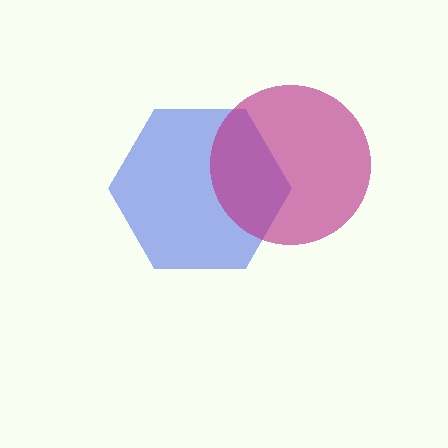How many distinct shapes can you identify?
There are 2 distinct shapes: a blue hexagon, a magenta circle.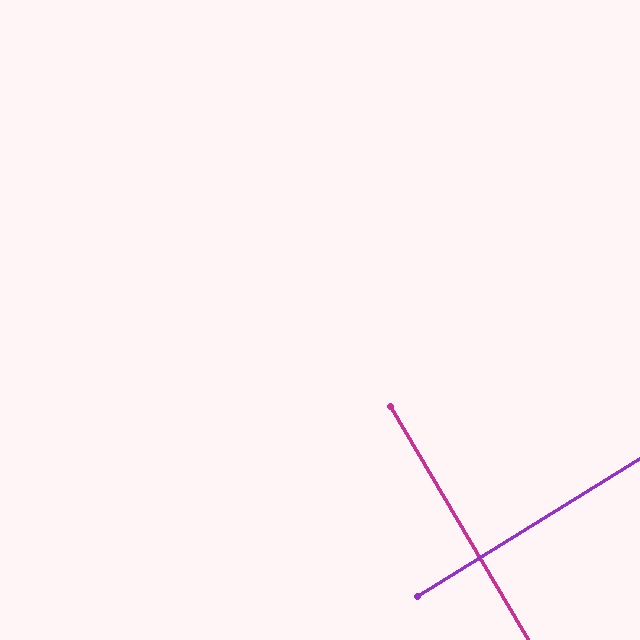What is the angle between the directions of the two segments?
Approximately 89 degrees.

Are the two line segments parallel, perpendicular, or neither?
Perpendicular — they meet at approximately 89°.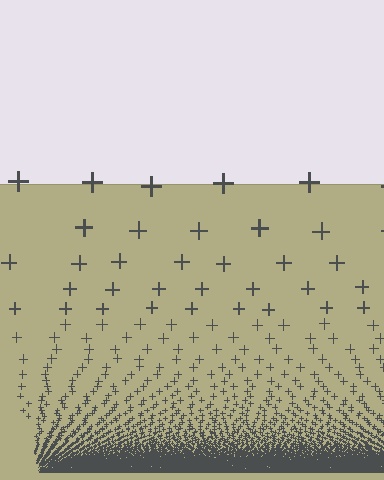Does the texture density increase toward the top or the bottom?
Density increases toward the bottom.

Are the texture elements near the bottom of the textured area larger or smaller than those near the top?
Smaller. The gradient is inverted — elements near the bottom are smaller and denser.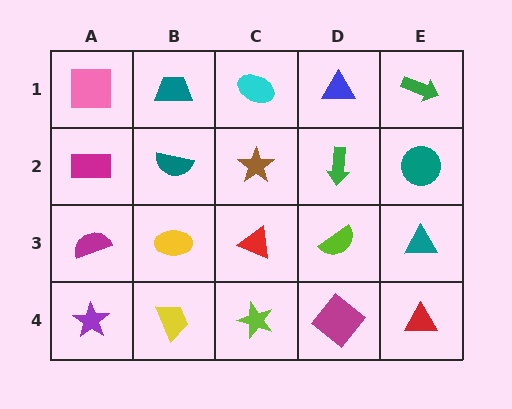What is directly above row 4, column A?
A magenta semicircle.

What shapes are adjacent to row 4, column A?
A magenta semicircle (row 3, column A), a yellow trapezoid (row 4, column B).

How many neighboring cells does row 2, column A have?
3.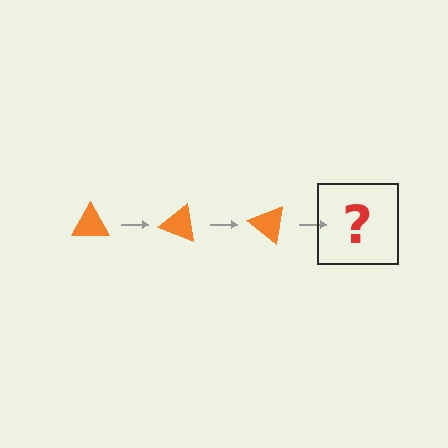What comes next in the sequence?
The next element should be an orange triangle rotated 60 degrees.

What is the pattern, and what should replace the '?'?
The pattern is that the triangle rotates 20 degrees each step. The '?' should be an orange triangle rotated 60 degrees.